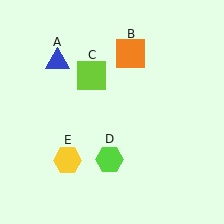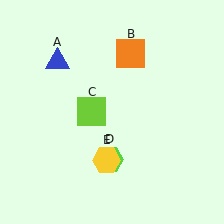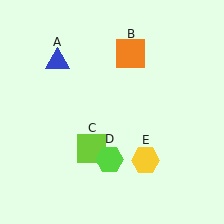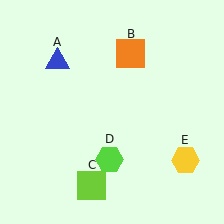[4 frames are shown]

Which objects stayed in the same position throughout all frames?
Blue triangle (object A) and orange square (object B) and lime hexagon (object D) remained stationary.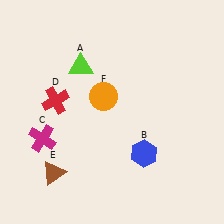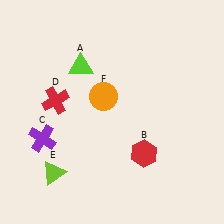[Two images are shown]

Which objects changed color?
B changed from blue to red. C changed from magenta to purple. E changed from brown to lime.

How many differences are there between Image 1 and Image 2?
There are 3 differences between the two images.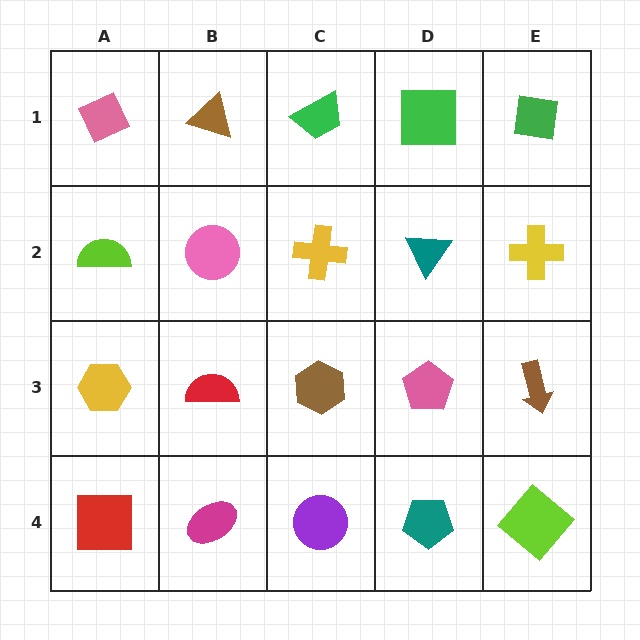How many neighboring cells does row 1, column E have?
2.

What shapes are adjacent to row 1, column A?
A lime semicircle (row 2, column A), a brown triangle (row 1, column B).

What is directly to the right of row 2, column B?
A yellow cross.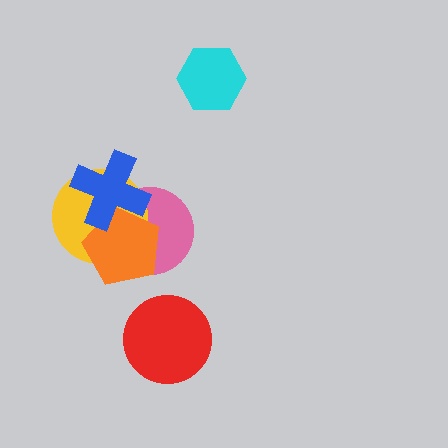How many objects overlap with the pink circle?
3 objects overlap with the pink circle.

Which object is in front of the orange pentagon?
The blue cross is in front of the orange pentagon.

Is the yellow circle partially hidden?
Yes, it is partially covered by another shape.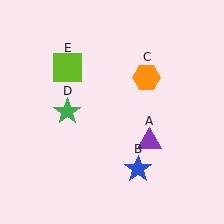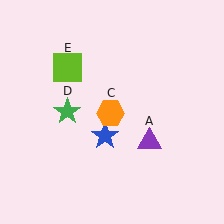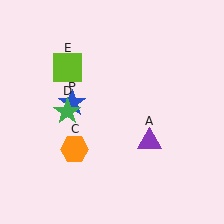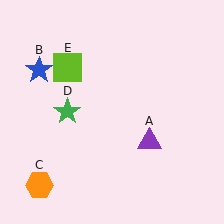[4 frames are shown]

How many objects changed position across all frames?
2 objects changed position: blue star (object B), orange hexagon (object C).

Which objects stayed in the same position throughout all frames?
Purple triangle (object A) and green star (object D) and lime square (object E) remained stationary.